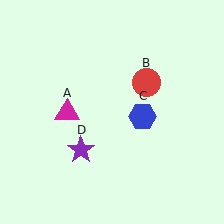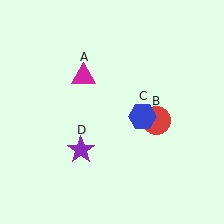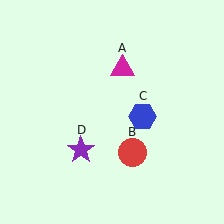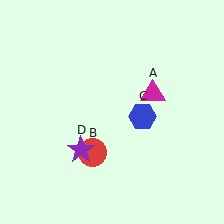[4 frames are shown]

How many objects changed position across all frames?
2 objects changed position: magenta triangle (object A), red circle (object B).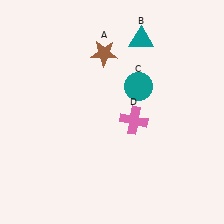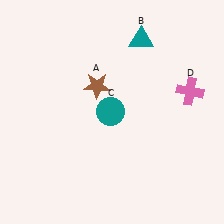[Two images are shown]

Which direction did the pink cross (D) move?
The pink cross (D) moved right.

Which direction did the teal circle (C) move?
The teal circle (C) moved left.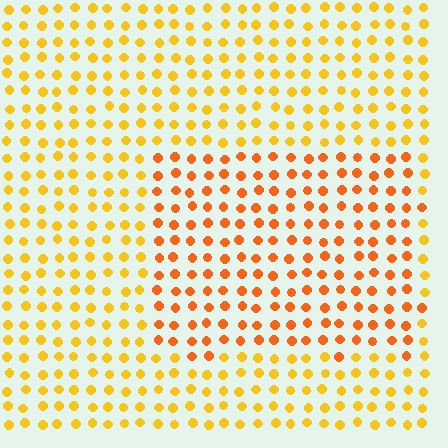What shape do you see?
I see a rectangle.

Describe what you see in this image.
The image is filled with small yellow elements in a uniform arrangement. A rectangle-shaped region is visible where the elements are tinted to a slightly different hue, forming a subtle color boundary.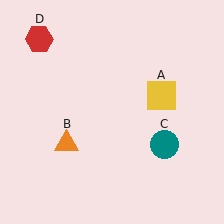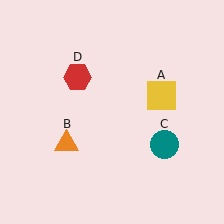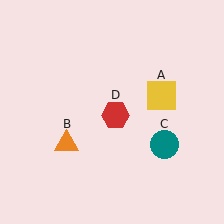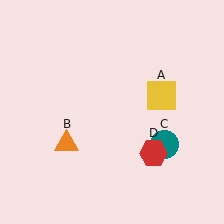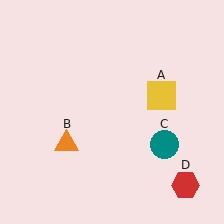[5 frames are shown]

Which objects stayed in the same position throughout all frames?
Yellow square (object A) and orange triangle (object B) and teal circle (object C) remained stationary.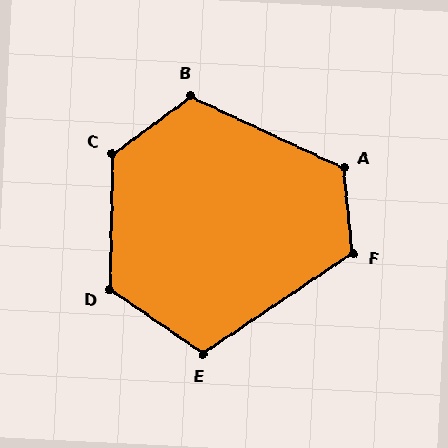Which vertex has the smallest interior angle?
E, at approximately 112 degrees.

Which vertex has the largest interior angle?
C, at approximately 127 degrees.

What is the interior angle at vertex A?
Approximately 121 degrees (obtuse).